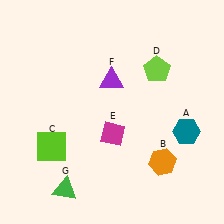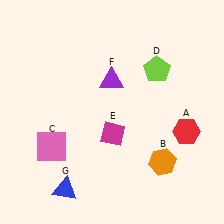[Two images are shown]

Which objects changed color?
A changed from teal to red. C changed from lime to pink. G changed from green to blue.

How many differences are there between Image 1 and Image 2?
There are 3 differences between the two images.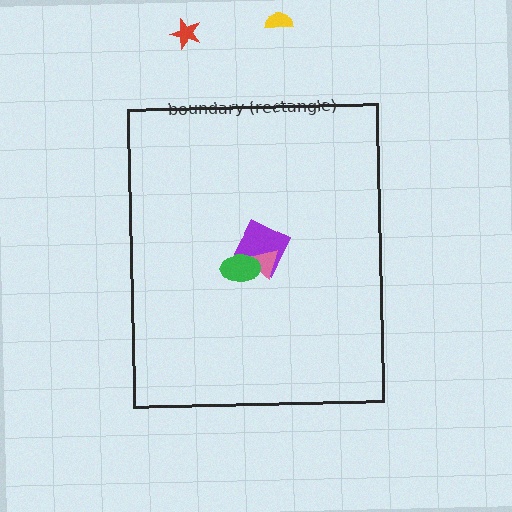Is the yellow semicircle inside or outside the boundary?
Outside.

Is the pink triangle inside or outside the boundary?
Inside.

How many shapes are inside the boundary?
3 inside, 2 outside.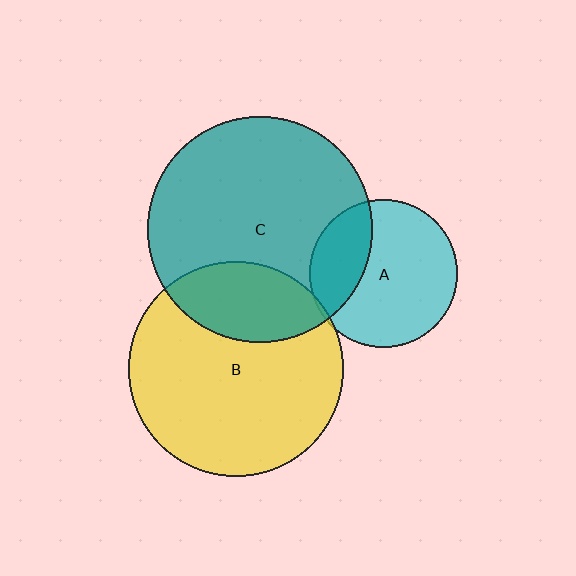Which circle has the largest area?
Circle C (teal).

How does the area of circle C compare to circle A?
Approximately 2.3 times.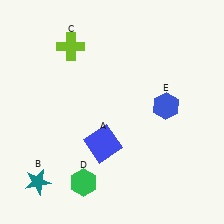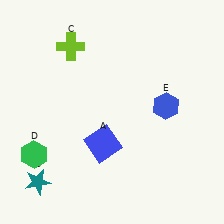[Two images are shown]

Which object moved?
The green hexagon (D) moved left.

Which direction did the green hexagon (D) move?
The green hexagon (D) moved left.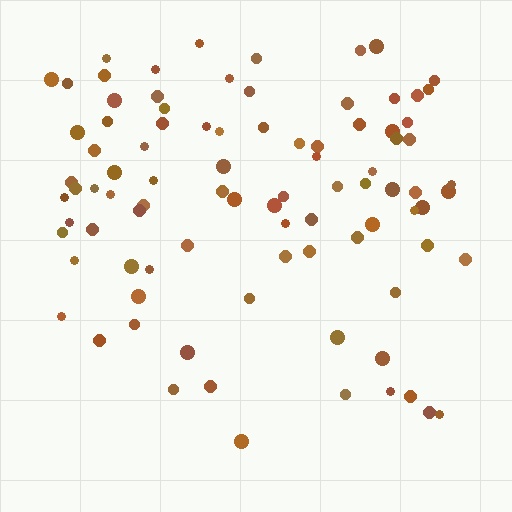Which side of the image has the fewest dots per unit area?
The bottom.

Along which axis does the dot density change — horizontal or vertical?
Vertical.